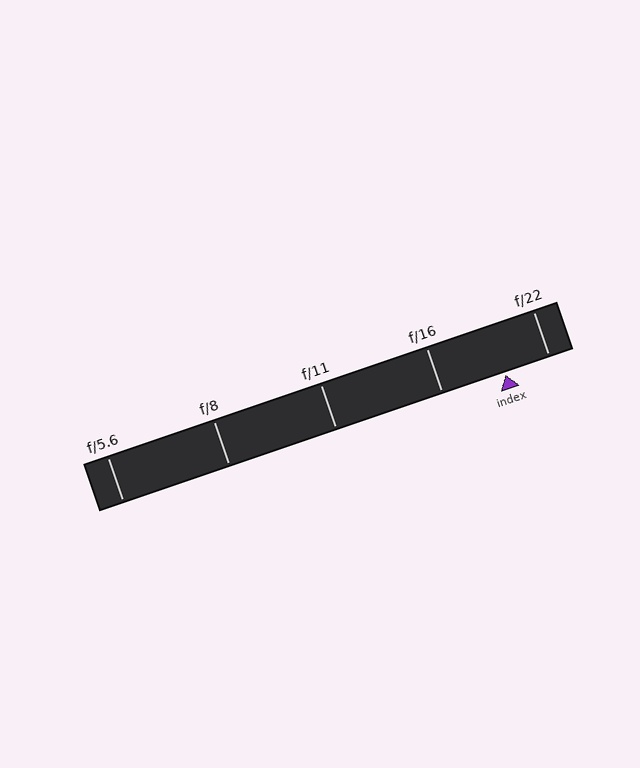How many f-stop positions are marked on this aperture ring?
There are 5 f-stop positions marked.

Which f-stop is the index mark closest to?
The index mark is closest to f/22.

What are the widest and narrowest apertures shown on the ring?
The widest aperture shown is f/5.6 and the narrowest is f/22.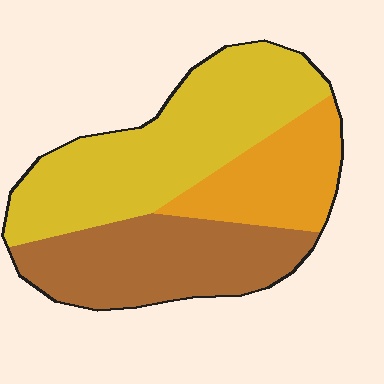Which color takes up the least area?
Orange, at roughly 20%.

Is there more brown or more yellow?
Yellow.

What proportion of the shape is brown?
Brown takes up between a quarter and a half of the shape.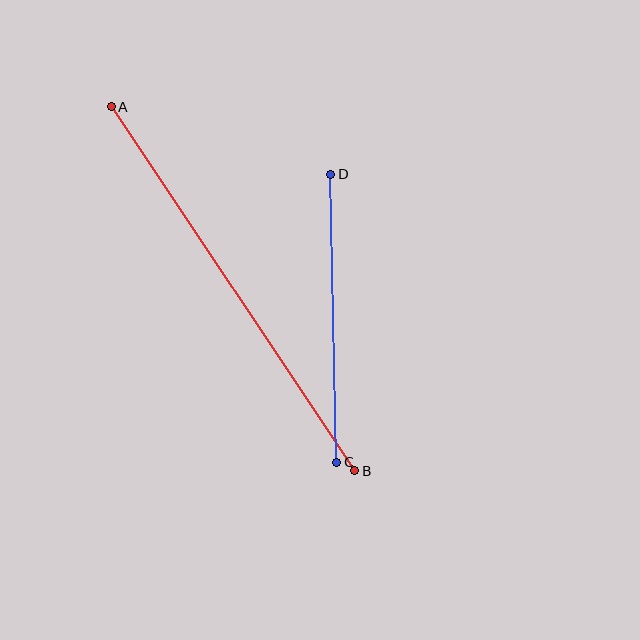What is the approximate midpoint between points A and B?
The midpoint is at approximately (233, 289) pixels.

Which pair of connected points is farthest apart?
Points A and B are farthest apart.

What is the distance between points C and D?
The distance is approximately 288 pixels.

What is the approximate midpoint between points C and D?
The midpoint is at approximately (334, 318) pixels.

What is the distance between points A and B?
The distance is approximately 438 pixels.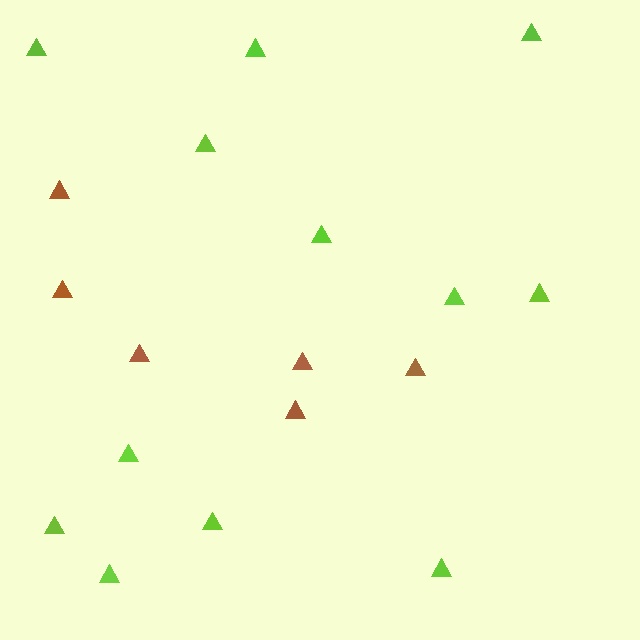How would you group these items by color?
There are 2 groups: one group of brown triangles (6) and one group of lime triangles (12).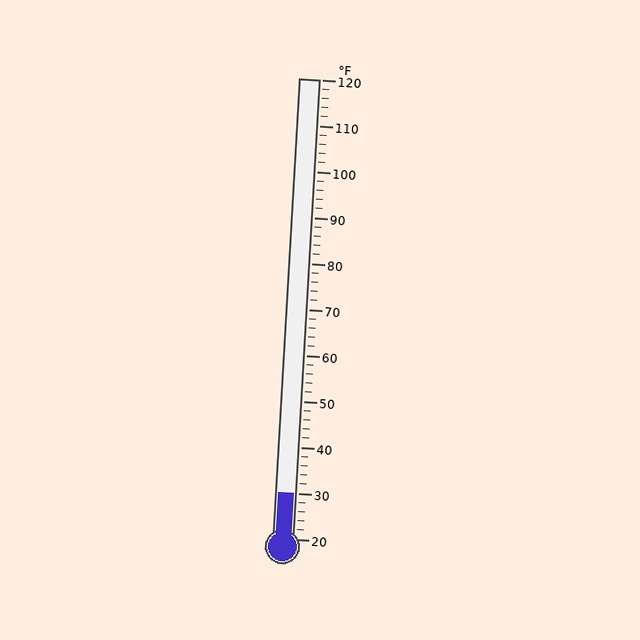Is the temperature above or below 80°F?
The temperature is below 80°F.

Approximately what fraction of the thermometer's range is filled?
The thermometer is filled to approximately 10% of its range.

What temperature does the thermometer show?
The thermometer shows approximately 30°F.